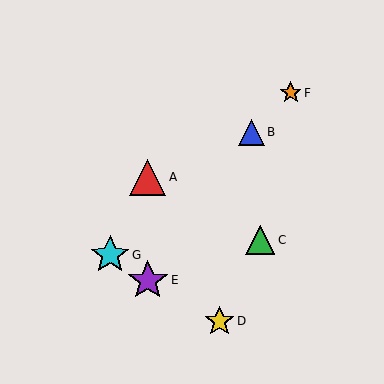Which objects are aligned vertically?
Objects A, E are aligned vertically.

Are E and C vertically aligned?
No, E is at x≈148 and C is at x≈260.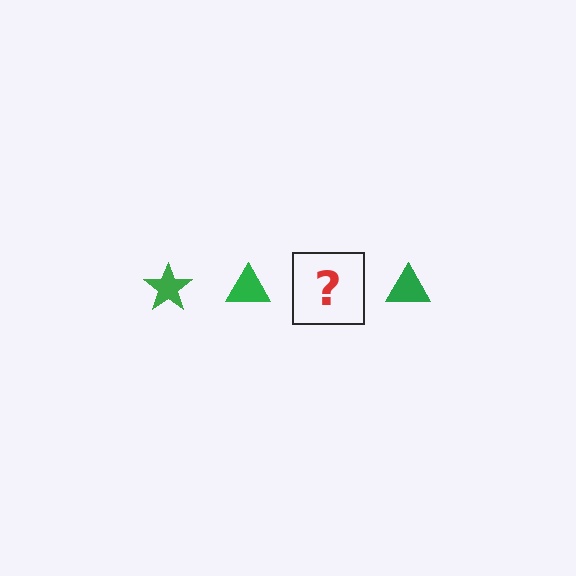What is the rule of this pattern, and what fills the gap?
The rule is that the pattern cycles through star, triangle shapes in green. The gap should be filled with a green star.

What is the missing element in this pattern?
The missing element is a green star.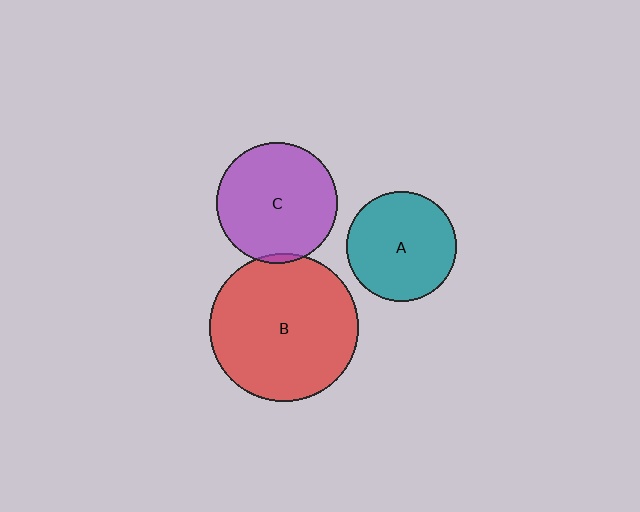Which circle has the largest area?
Circle B (red).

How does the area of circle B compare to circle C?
Approximately 1.5 times.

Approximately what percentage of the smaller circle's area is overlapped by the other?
Approximately 5%.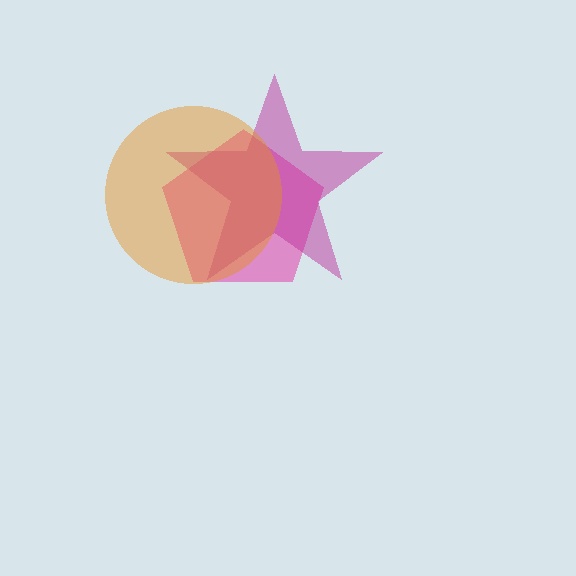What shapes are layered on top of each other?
The layered shapes are: a pink pentagon, a magenta star, an orange circle.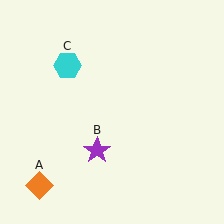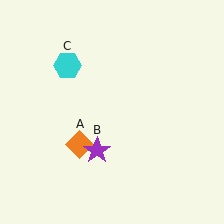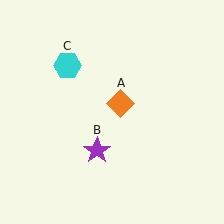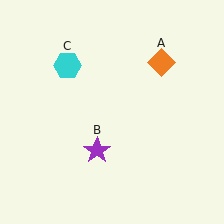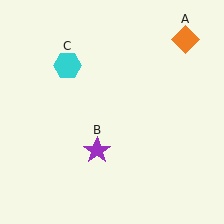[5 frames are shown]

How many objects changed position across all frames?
1 object changed position: orange diamond (object A).